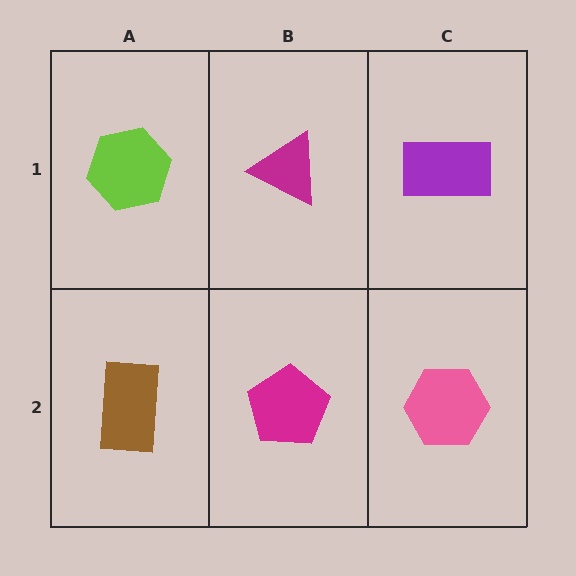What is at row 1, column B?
A magenta triangle.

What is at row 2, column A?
A brown rectangle.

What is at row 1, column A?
A lime hexagon.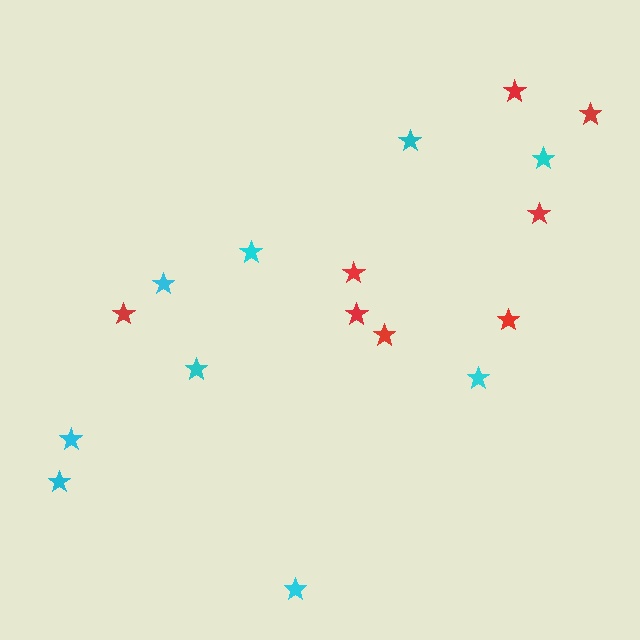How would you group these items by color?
There are 2 groups: one group of red stars (8) and one group of cyan stars (9).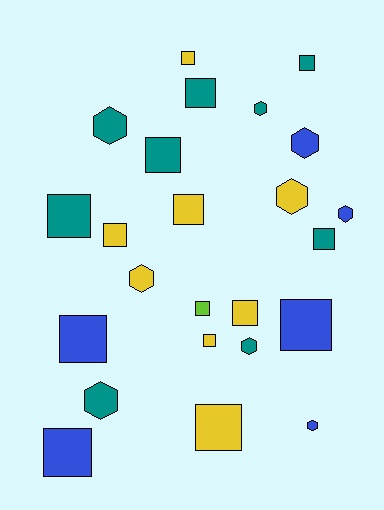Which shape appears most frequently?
Square, with 15 objects.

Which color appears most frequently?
Teal, with 9 objects.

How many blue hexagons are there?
There are 3 blue hexagons.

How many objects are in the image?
There are 24 objects.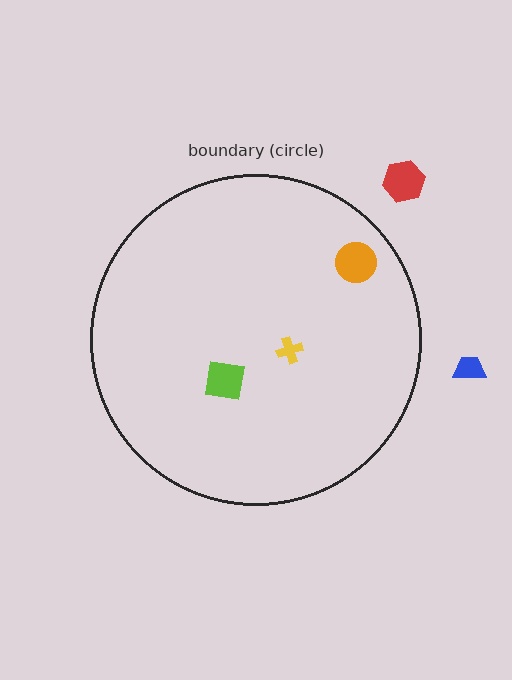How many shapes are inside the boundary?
3 inside, 2 outside.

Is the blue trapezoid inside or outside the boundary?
Outside.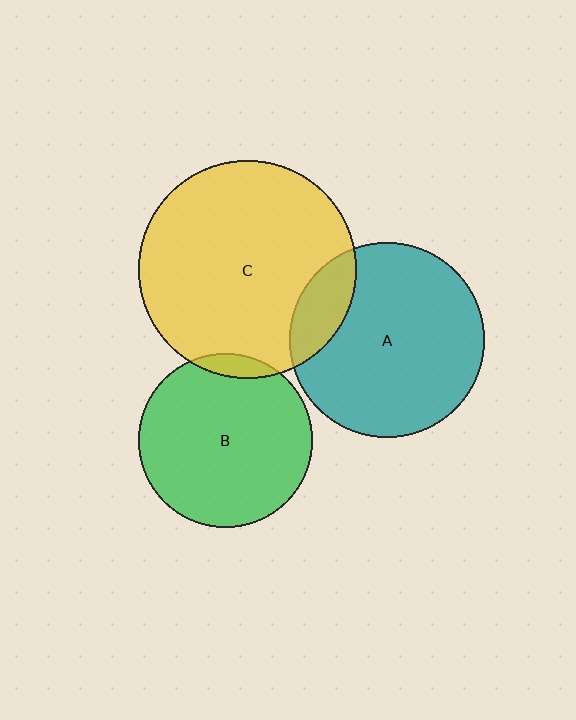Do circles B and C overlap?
Yes.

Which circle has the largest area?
Circle C (yellow).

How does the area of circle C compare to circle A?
Approximately 1.2 times.